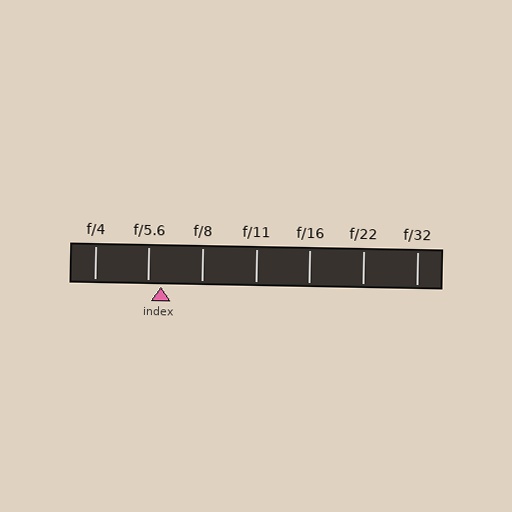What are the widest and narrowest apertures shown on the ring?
The widest aperture shown is f/4 and the narrowest is f/32.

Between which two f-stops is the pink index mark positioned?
The index mark is between f/5.6 and f/8.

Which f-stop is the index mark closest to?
The index mark is closest to f/5.6.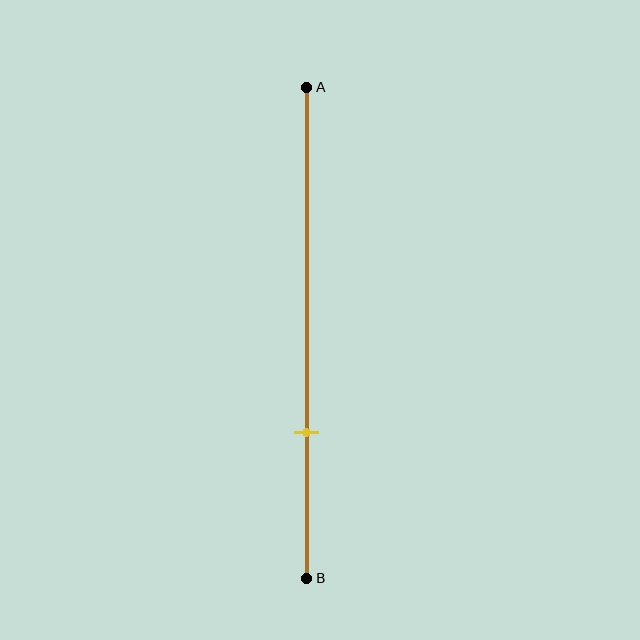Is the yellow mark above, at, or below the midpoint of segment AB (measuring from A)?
The yellow mark is below the midpoint of segment AB.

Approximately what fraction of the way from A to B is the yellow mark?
The yellow mark is approximately 70% of the way from A to B.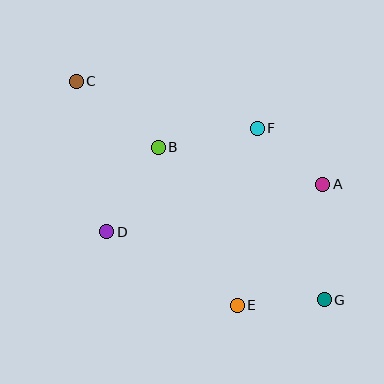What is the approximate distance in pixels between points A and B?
The distance between A and B is approximately 169 pixels.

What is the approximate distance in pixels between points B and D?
The distance between B and D is approximately 99 pixels.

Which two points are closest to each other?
Points A and F are closest to each other.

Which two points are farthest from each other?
Points C and G are farthest from each other.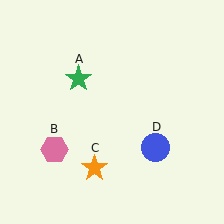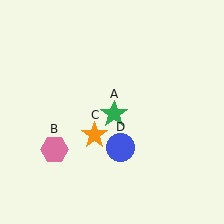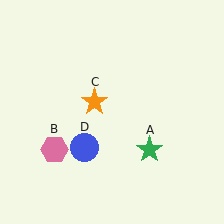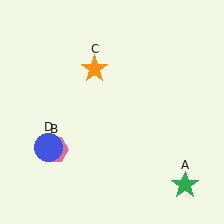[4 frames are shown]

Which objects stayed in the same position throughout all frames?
Pink hexagon (object B) remained stationary.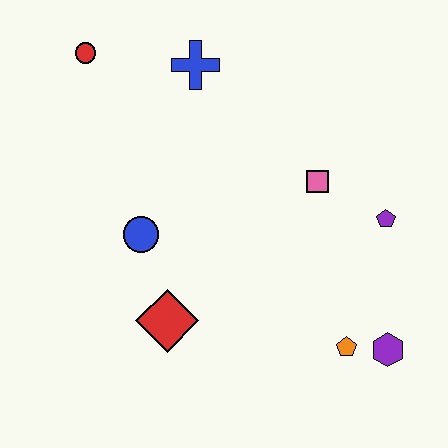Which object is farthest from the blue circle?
The purple hexagon is farthest from the blue circle.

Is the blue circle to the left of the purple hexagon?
Yes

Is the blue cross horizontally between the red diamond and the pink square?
Yes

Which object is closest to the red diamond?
The blue circle is closest to the red diamond.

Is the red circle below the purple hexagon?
No